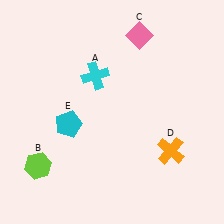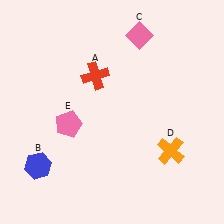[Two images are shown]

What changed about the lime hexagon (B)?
In Image 1, B is lime. In Image 2, it changed to blue.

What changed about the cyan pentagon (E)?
In Image 1, E is cyan. In Image 2, it changed to pink.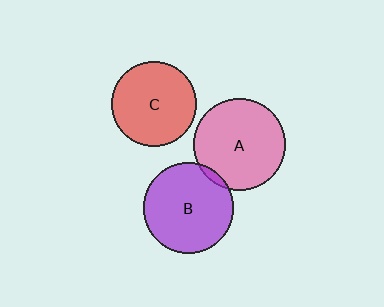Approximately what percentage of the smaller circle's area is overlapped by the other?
Approximately 5%.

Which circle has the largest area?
Circle A (pink).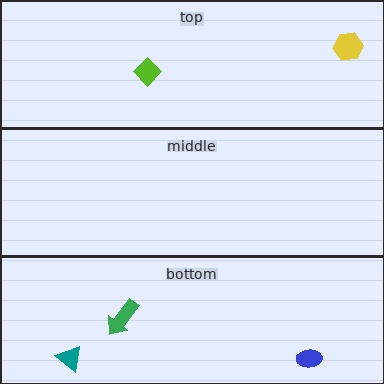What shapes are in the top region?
The lime diamond, the yellow hexagon.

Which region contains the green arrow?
The bottom region.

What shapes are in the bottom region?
The blue ellipse, the teal triangle, the green arrow.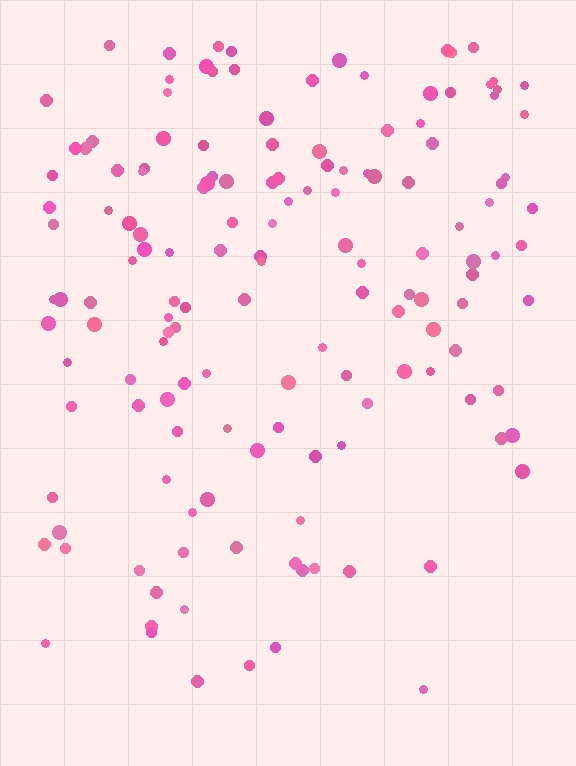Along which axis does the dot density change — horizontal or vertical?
Vertical.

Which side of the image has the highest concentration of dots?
The top.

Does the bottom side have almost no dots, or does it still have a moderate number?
Still a moderate number, just noticeably fewer than the top.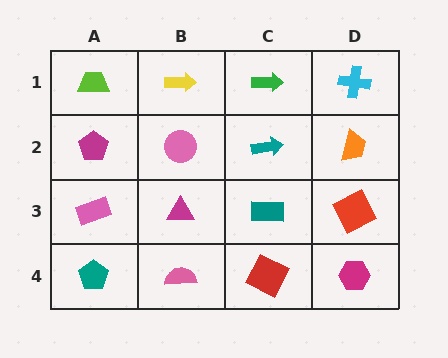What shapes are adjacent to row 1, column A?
A magenta pentagon (row 2, column A), a yellow arrow (row 1, column B).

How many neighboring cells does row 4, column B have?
3.